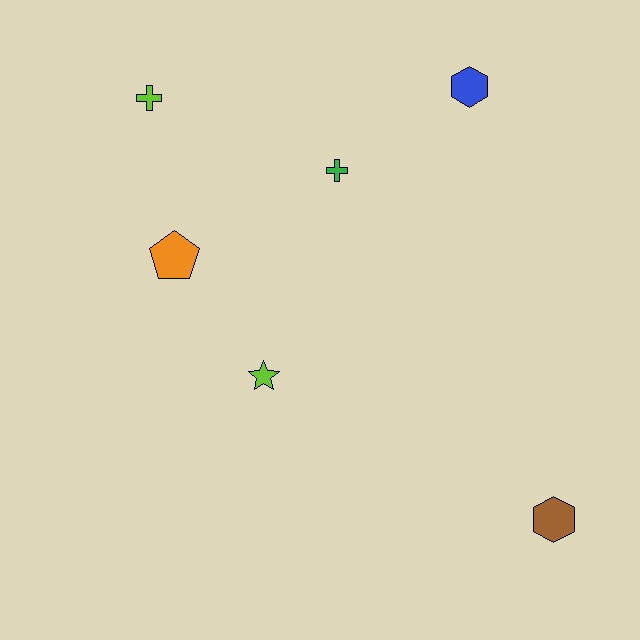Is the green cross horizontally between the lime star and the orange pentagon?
No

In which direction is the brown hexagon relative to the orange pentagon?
The brown hexagon is to the right of the orange pentagon.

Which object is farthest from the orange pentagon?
The brown hexagon is farthest from the orange pentagon.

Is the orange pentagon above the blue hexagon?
No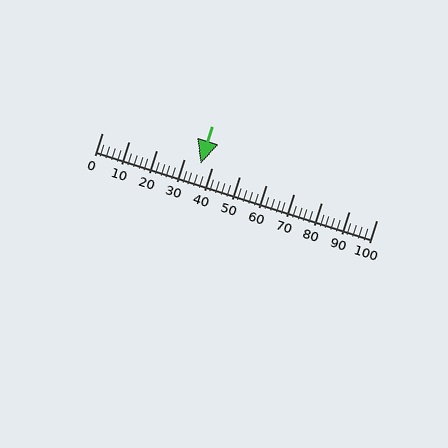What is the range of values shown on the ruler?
The ruler shows values from 0 to 100.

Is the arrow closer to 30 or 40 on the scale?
The arrow is closer to 40.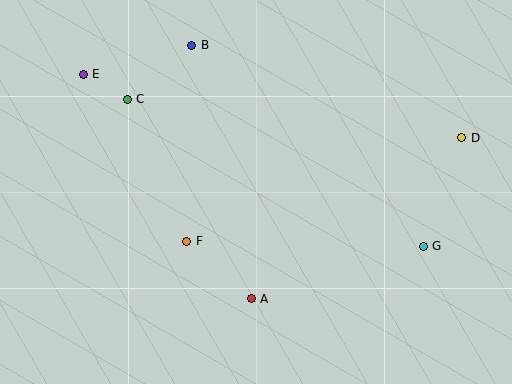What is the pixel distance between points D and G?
The distance between D and G is 115 pixels.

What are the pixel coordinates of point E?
Point E is at (83, 74).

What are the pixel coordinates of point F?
Point F is at (187, 241).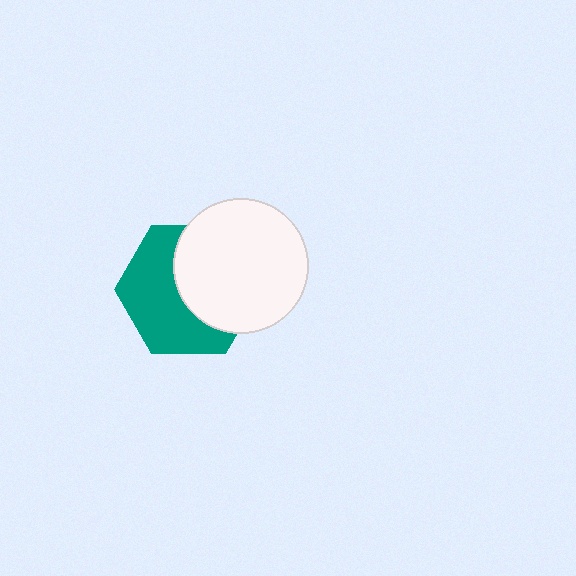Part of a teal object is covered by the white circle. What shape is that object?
It is a hexagon.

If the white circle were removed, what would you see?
You would see the complete teal hexagon.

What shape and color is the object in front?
The object in front is a white circle.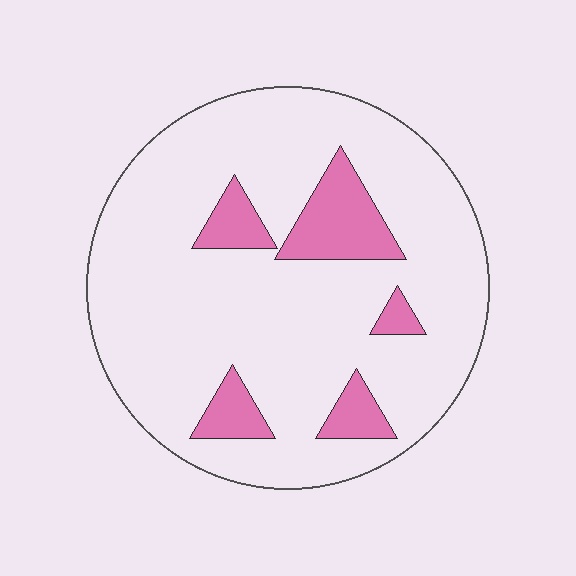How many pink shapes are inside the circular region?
5.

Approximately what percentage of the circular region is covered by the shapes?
Approximately 15%.